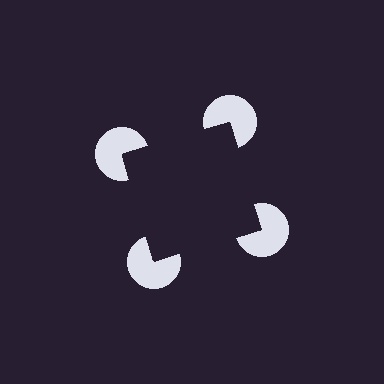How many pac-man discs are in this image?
There are 4 — one at each vertex of the illusory square.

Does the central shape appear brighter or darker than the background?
It typically appears slightly darker than the background, even though no actual brightness change is drawn.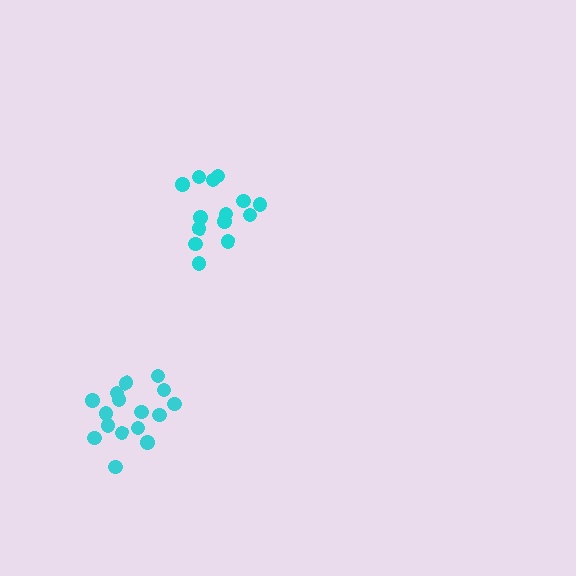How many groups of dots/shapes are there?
There are 2 groups.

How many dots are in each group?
Group 1: 14 dots, Group 2: 16 dots (30 total).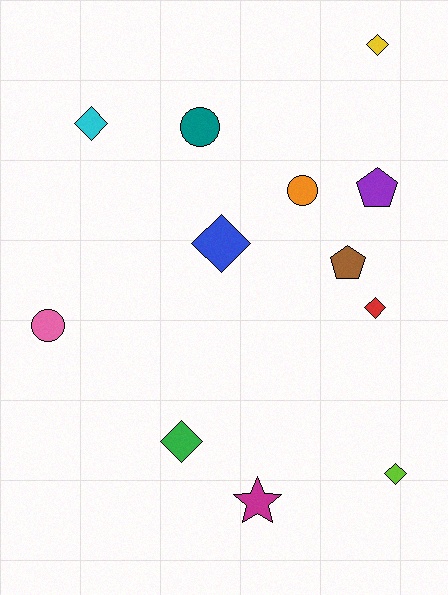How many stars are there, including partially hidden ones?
There is 1 star.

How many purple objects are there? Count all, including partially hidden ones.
There is 1 purple object.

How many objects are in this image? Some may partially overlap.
There are 12 objects.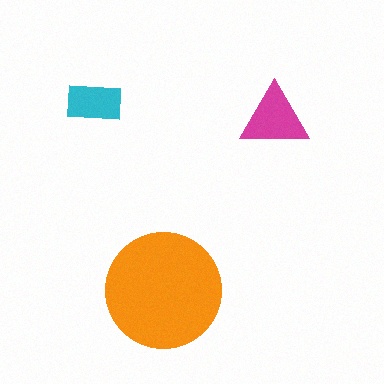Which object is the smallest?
The cyan rectangle.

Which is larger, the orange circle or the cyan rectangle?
The orange circle.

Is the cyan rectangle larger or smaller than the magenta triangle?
Smaller.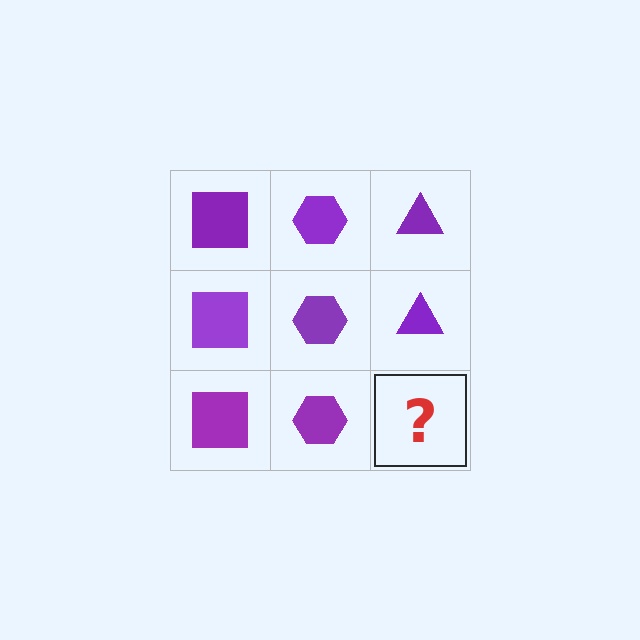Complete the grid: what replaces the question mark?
The question mark should be replaced with a purple triangle.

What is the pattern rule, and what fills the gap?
The rule is that each column has a consistent shape. The gap should be filled with a purple triangle.